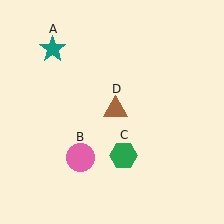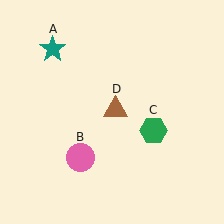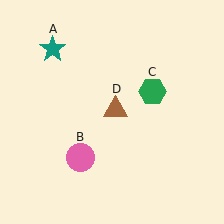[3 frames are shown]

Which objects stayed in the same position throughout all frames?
Teal star (object A) and pink circle (object B) and brown triangle (object D) remained stationary.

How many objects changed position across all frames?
1 object changed position: green hexagon (object C).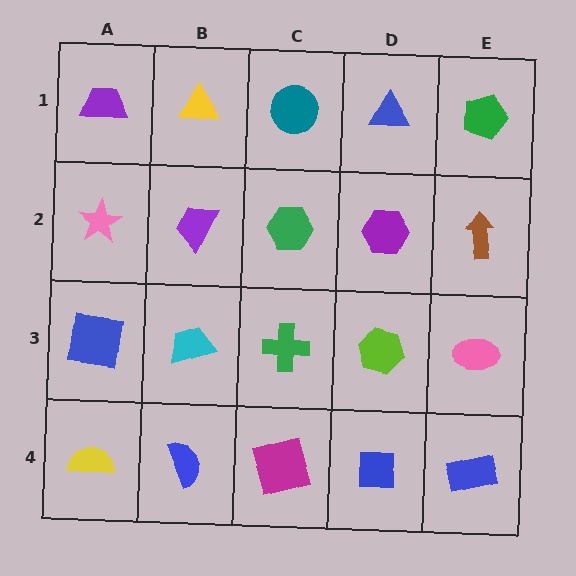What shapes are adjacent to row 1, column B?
A purple trapezoid (row 2, column B), a purple trapezoid (row 1, column A), a teal circle (row 1, column C).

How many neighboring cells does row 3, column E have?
3.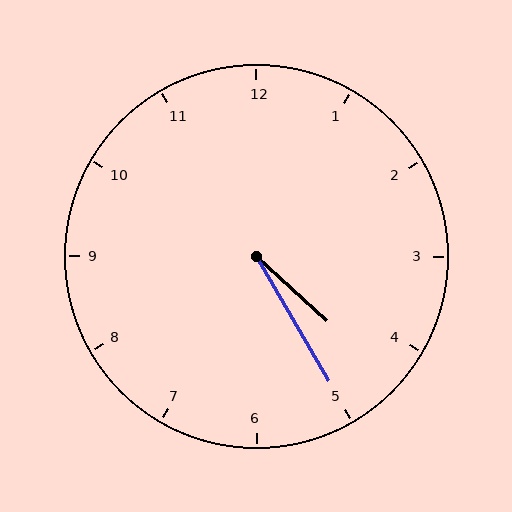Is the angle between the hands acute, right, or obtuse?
It is acute.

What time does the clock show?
4:25.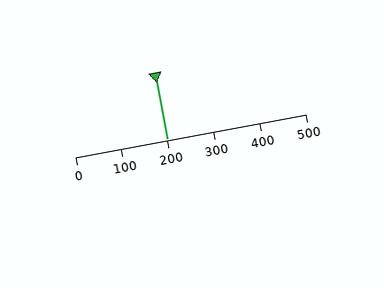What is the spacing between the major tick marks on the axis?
The major ticks are spaced 100 apart.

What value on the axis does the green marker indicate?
The marker indicates approximately 200.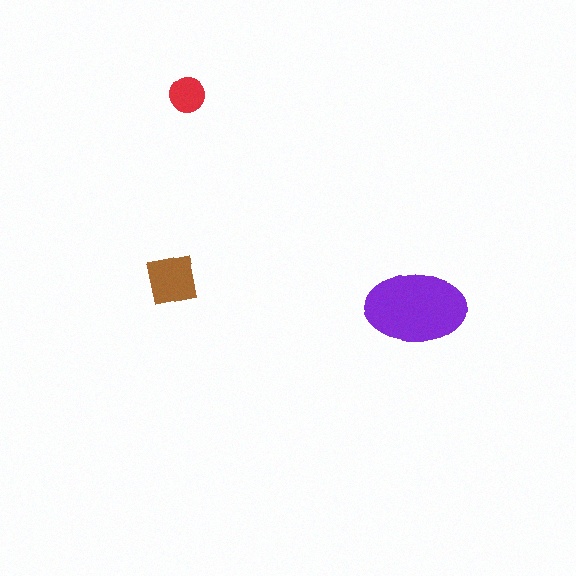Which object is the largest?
The purple ellipse.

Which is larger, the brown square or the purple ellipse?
The purple ellipse.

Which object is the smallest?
The red circle.